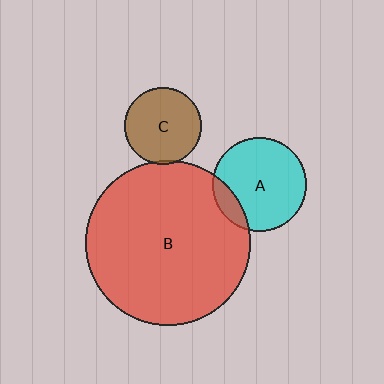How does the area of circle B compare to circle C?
Approximately 4.5 times.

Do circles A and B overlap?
Yes.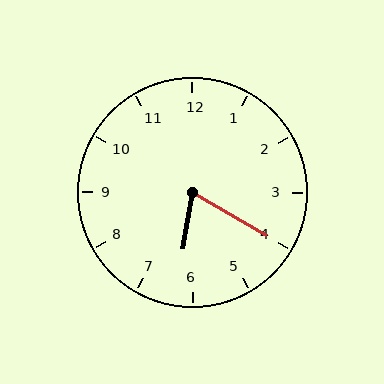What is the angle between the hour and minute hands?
Approximately 70 degrees.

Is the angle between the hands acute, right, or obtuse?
It is acute.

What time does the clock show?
6:20.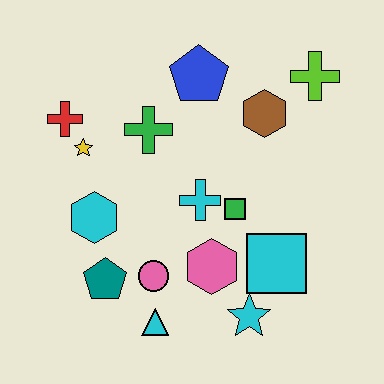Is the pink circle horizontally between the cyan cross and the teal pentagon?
Yes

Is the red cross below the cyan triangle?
No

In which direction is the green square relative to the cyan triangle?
The green square is above the cyan triangle.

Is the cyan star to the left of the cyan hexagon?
No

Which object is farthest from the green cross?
The cyan star is farthest from the green cross.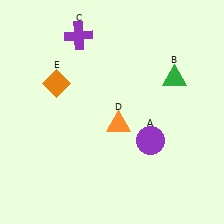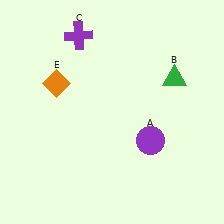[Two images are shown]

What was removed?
The orange triangle (D) was removed in Image 2.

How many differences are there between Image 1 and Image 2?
There is 1 difference between the two images.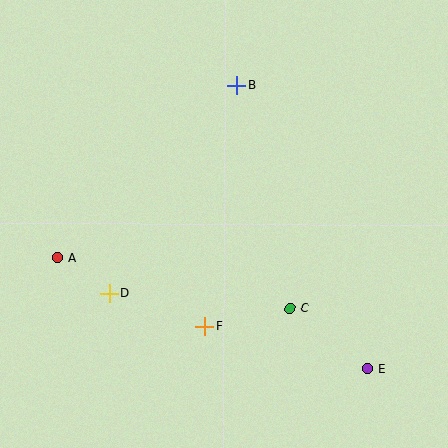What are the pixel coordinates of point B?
Point B is at (237, 85).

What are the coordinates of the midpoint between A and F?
The midpoint between A and F is at (131, 292).